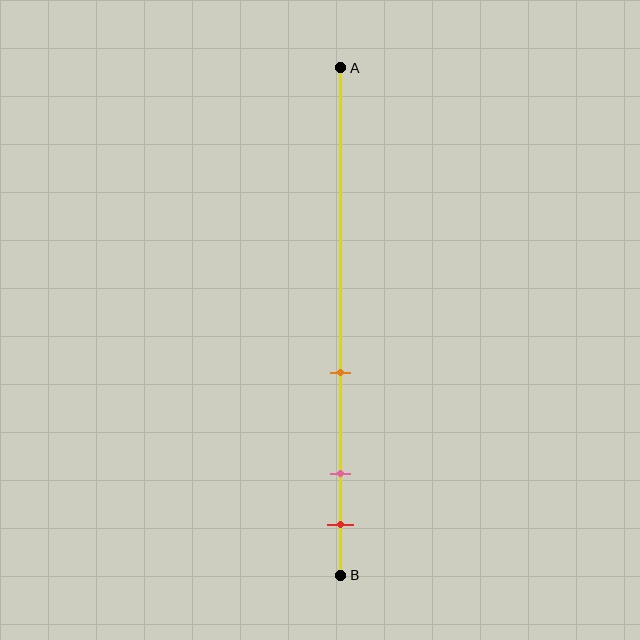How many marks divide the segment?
There are 3 marks dividing the segment.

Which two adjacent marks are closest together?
The pink and red marks are the closest adjacent pair.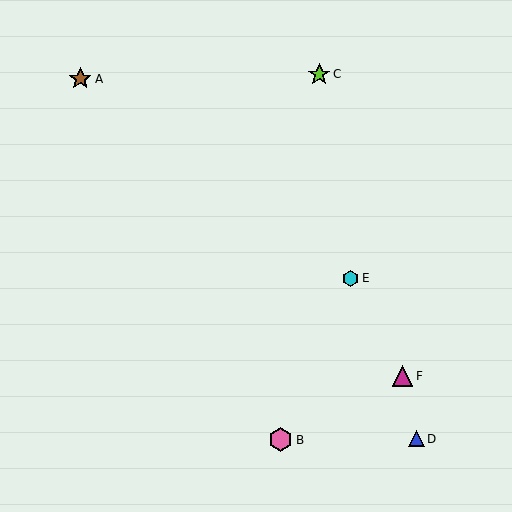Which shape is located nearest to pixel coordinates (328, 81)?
The lime star (labeled C) at (319, 74) is nearest to that location.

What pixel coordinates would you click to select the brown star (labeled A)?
Click at (80, 79) to select the brown star A.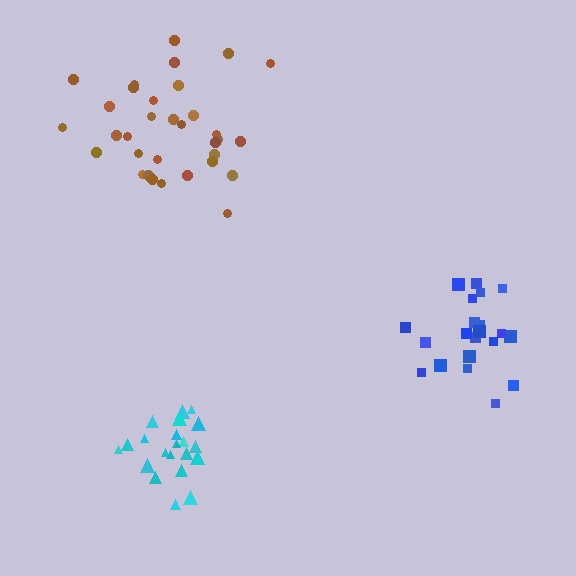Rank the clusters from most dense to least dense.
cyan, blue, brown.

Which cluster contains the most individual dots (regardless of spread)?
Brown (33).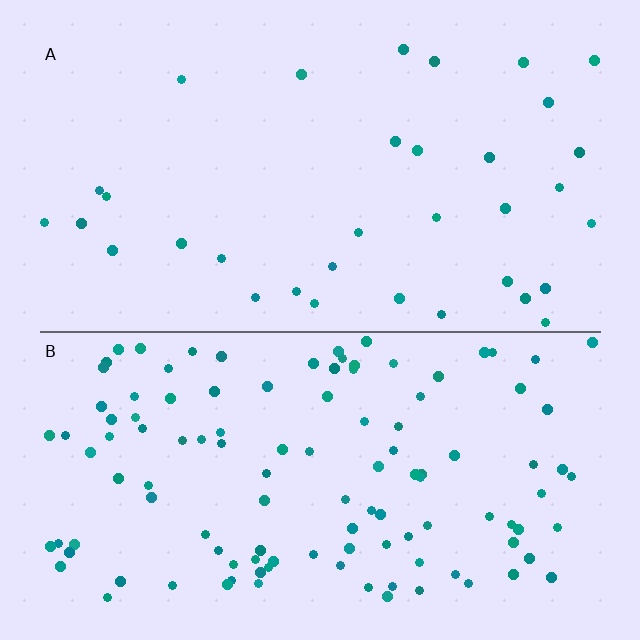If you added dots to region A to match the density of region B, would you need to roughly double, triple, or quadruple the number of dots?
Approximately triple.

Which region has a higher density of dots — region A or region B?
B (the bottom).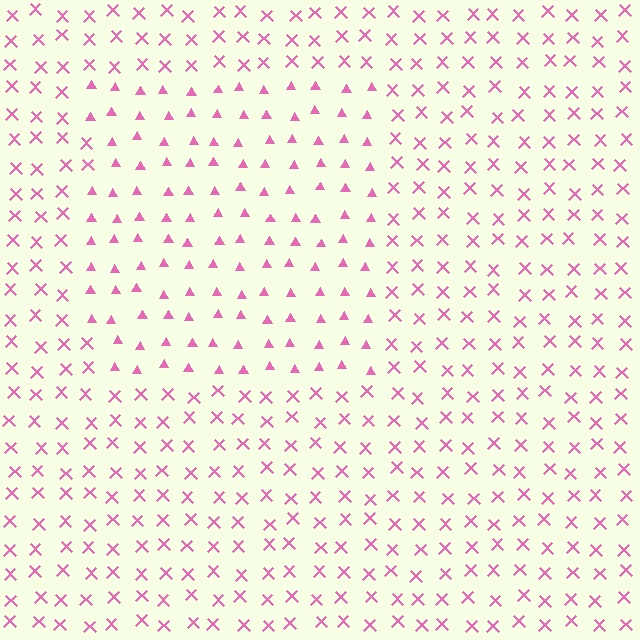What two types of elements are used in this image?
The image uses triangles inside the rectangle region and X marks outside it.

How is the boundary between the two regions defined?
The boundary is defined by a change in element shape: triangles inside vs. X marks outside. All elements share the same color and spacing.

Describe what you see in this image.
The image is filled with small pink elements arranged in a uniform grid. A rectangle-shaped region contains triangles, while the surrounding area contains X marks. The boundary is defined purely by the change in element shape.